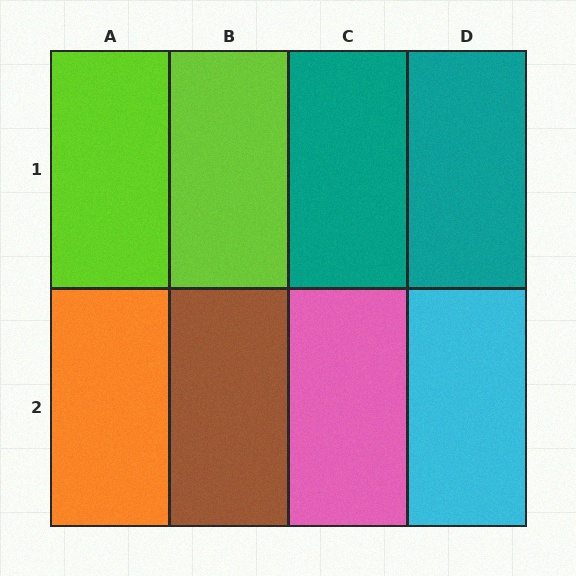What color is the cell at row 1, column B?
Lime.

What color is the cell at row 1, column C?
Teal.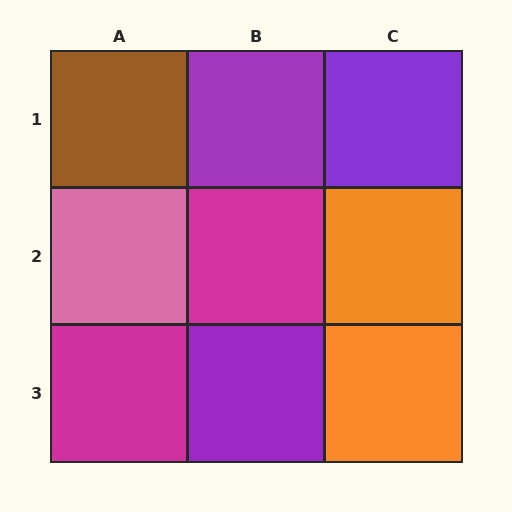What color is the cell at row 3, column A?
Magenta.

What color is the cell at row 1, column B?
Purple.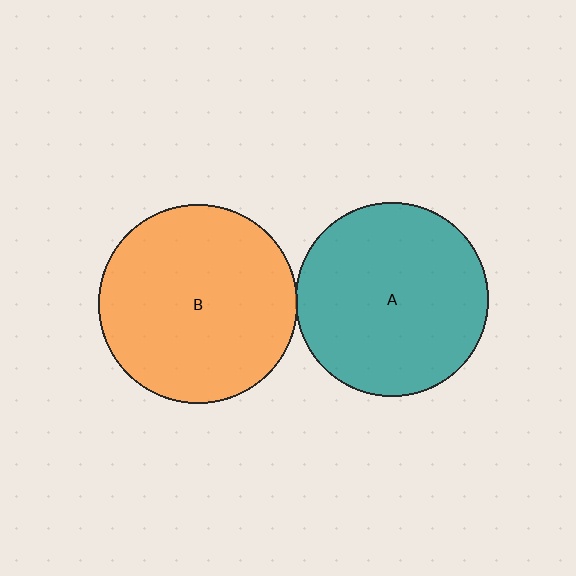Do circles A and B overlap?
Yes.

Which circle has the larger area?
Circle B (orange).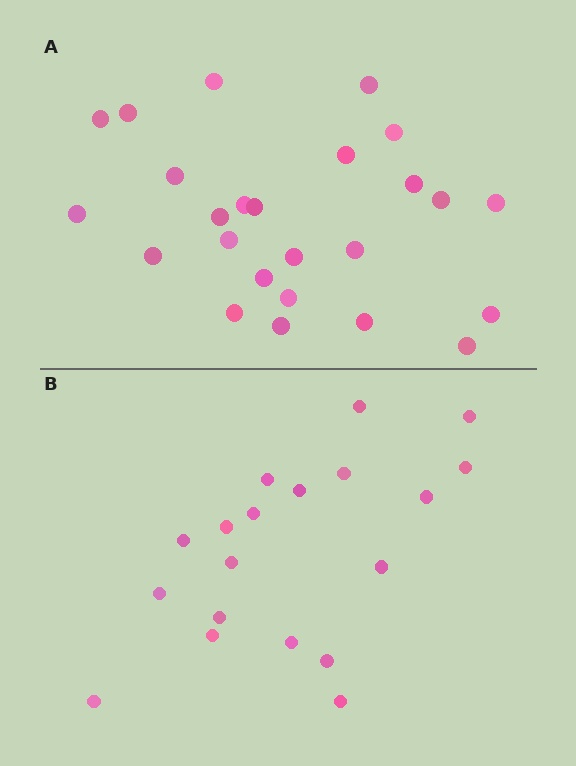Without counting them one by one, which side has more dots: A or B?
Region A (the top region) has more dots.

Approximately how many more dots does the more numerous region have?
Region A has about 6 more dots than region B.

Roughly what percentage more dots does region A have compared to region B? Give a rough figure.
About 30% more.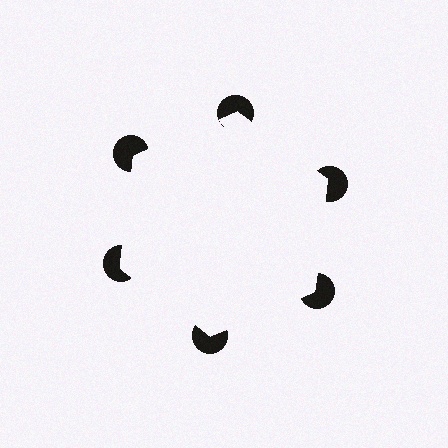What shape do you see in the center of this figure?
An illusory hexagon — its edges are inferred from the aligned wedge cuts in the pac-man discs, not physically drawn.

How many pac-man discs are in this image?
There are 6 — one at each vertex of the illusory hexagon.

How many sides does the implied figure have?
6 sides.